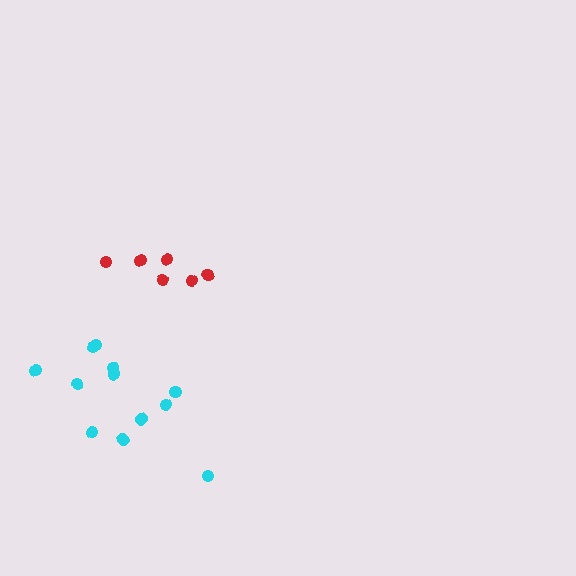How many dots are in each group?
Group 1: 12 dots, Group 2: 6 dots (18 total).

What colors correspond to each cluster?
The clusters are colored: cyan, red.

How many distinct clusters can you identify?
There are 2 distinct clusters.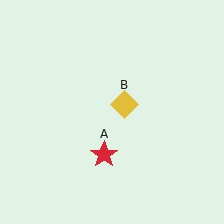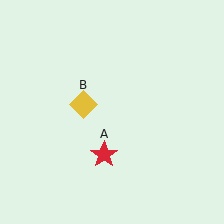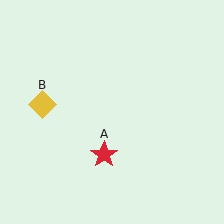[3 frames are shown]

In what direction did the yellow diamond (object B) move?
The yellow diamond (object B) moved left.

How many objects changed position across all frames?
1 object changed position: yellow diamond (object B).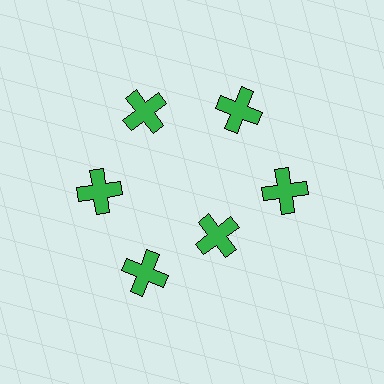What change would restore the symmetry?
The symmetry would be restored by moving it outward, back onto the ring so that all 6 crosses sit at equal angles and equal distance from the center.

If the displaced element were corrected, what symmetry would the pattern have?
It would have 6-fold rotational symmetry — the pattern would map onto itself every 60 degrees.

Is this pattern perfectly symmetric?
No. The 6 green crosses are arranged in a ring, but one element near the 5 o'clock position is pulled inward toward the center, breaking the 6-fold rotational symmetry.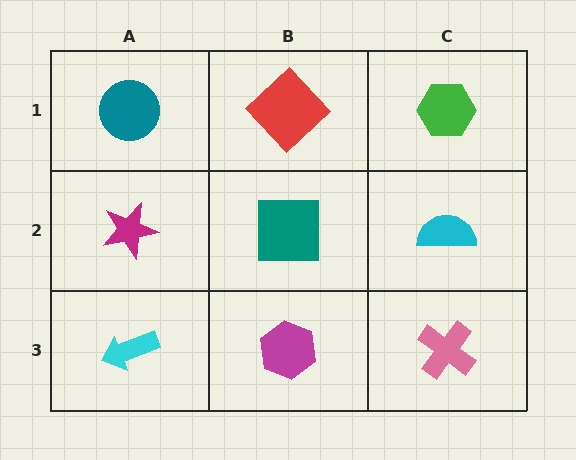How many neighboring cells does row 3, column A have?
2.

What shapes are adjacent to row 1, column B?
A teal square (row 2, column B), a teal circle (row 1, column A), a green hexagon (row 1, column C).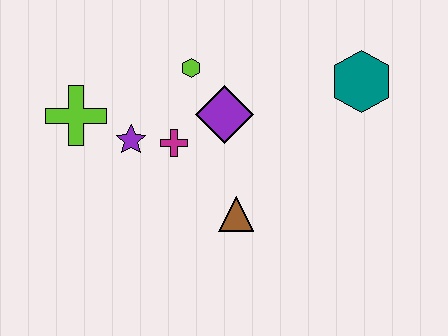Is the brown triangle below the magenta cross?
Yes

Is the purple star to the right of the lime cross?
Yes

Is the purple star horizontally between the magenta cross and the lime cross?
Yes